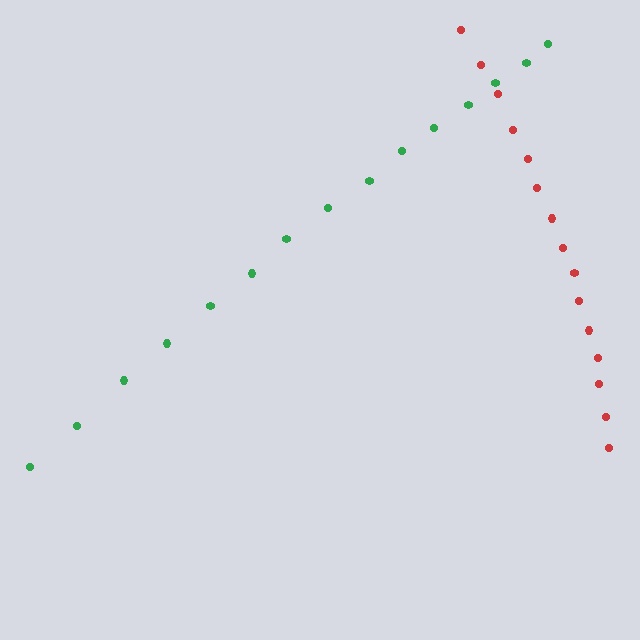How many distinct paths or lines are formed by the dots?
There are 2 distinct paths.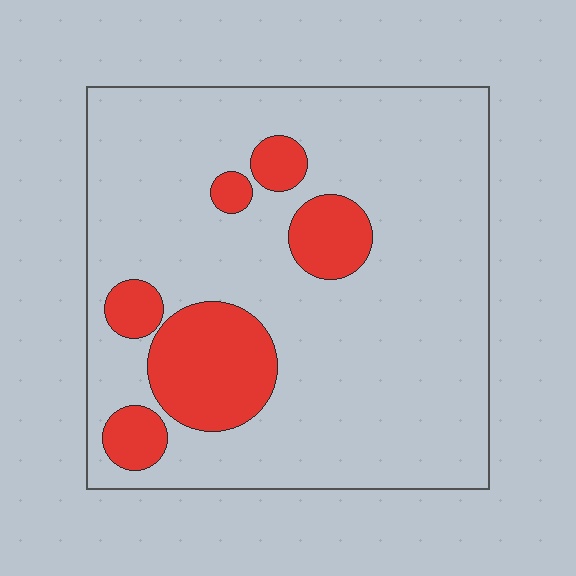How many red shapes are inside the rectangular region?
6.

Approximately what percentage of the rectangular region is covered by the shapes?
Approximately 20%.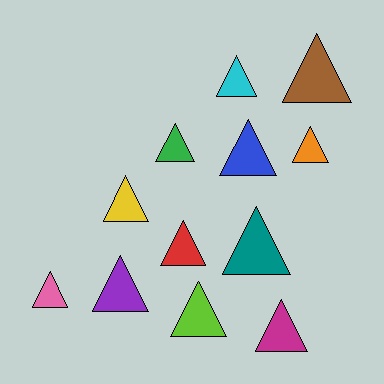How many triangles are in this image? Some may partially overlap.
There are 12 triangles.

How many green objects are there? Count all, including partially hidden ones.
There is 1 green object.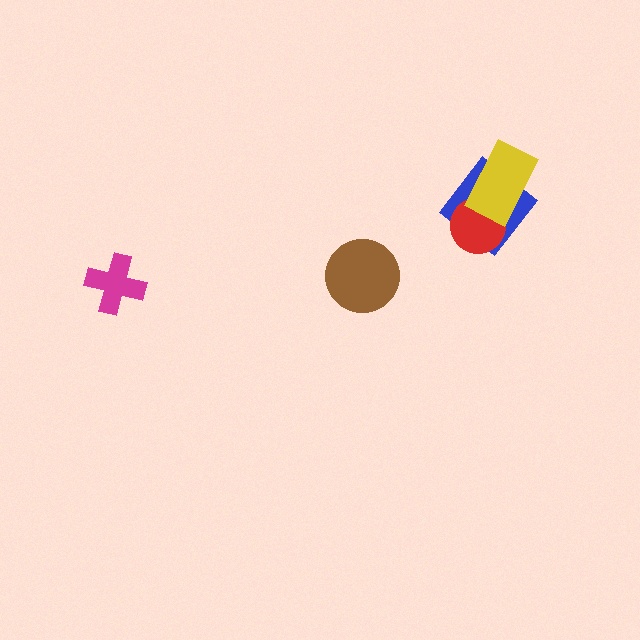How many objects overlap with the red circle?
2 objects overlap with the red circle.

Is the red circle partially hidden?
Yes, it is partially covered by another shape.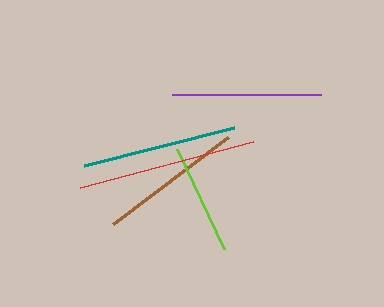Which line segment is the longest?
The red line is the longest at approximately 179 pixels.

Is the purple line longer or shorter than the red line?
The red line is longer than the purple line.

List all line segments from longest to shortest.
From longest to shortest: red, teal, purple, brown, lime.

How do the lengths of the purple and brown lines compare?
The purple and brown lines are approximately the same length.